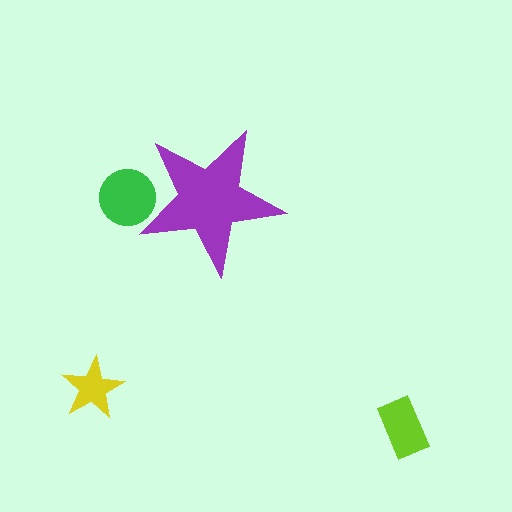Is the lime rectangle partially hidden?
No, the lime rectangle is fully visible.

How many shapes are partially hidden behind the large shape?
1 shape is partially hidden.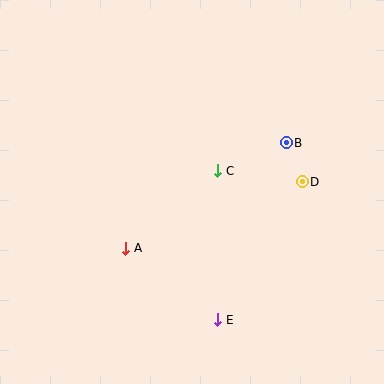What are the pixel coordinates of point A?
Point A is at (126, 248).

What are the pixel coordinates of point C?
Point C is at (218, 171).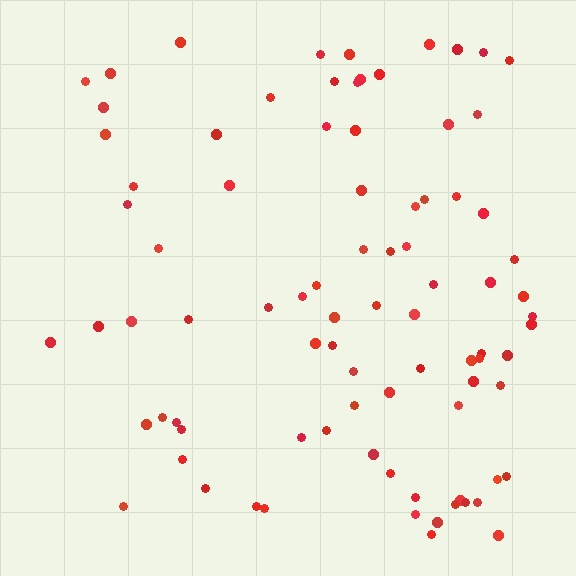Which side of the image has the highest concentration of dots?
The right.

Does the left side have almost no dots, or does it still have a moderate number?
Still a moderate number, just noticeably fewer than the right.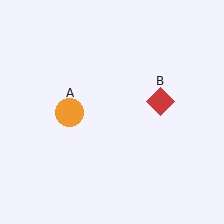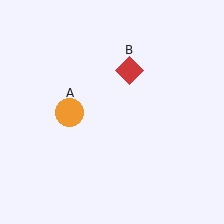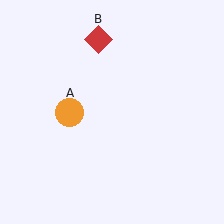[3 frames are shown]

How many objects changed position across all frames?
1 object changed position: red diamond (object B).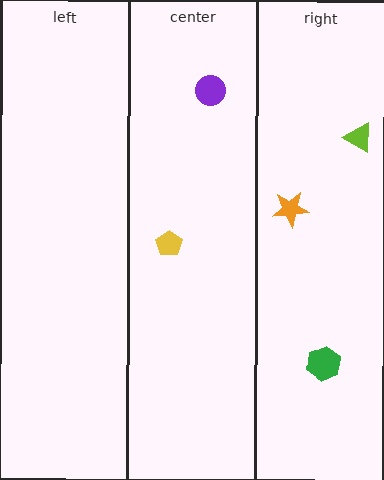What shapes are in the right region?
The green hexagon, the orange star, the lime triangle.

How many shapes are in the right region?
3.